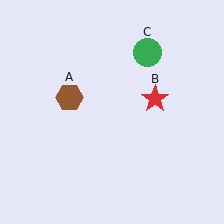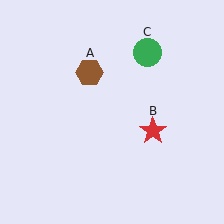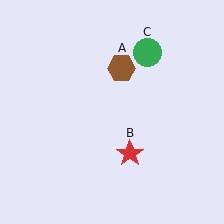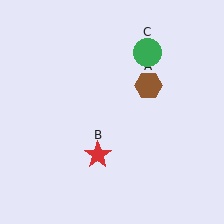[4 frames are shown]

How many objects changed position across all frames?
2 objects changed position: brown hexagon (object A), red star (object B).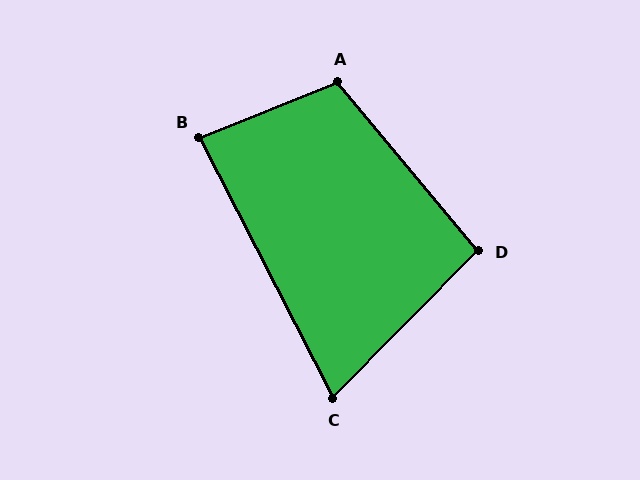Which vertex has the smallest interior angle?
C, at approximately 72 degrees.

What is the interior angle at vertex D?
Approximately 95 degrees (obtuse).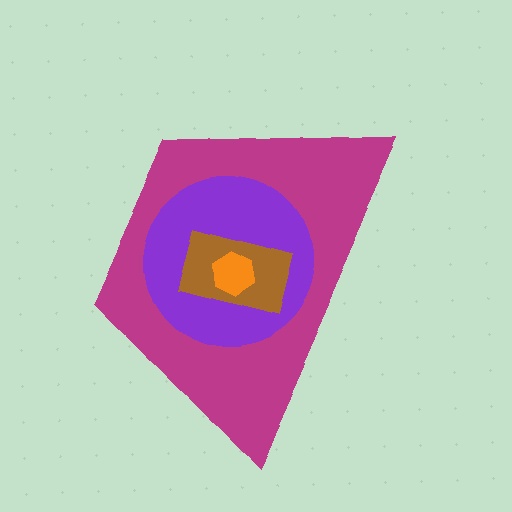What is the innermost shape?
The orange hexagon.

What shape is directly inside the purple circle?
The brown rectangle.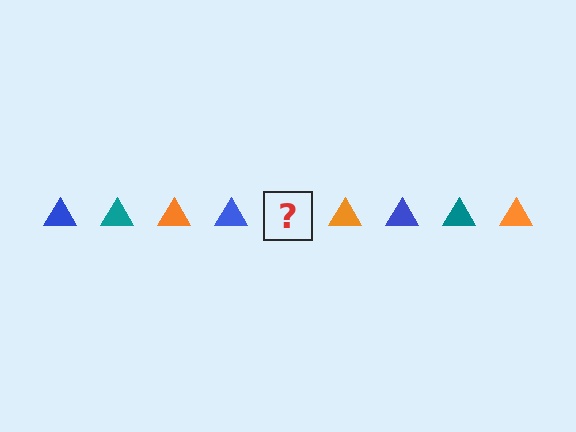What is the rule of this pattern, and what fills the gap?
The rule is that the pattern cycles through blue, teal, orange triangles. The gap should be filled with a teal triangle.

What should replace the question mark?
The question mark should be replaced with a teal triangle.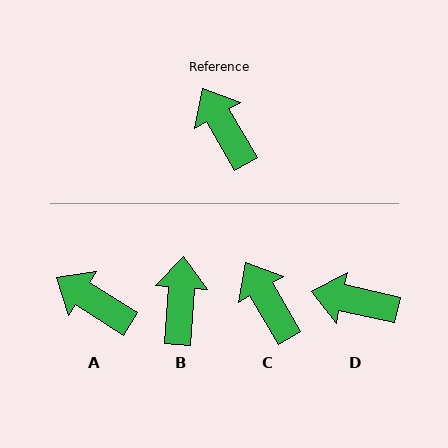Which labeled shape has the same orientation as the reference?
C.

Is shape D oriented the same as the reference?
No, it is off by about 48 degrees.